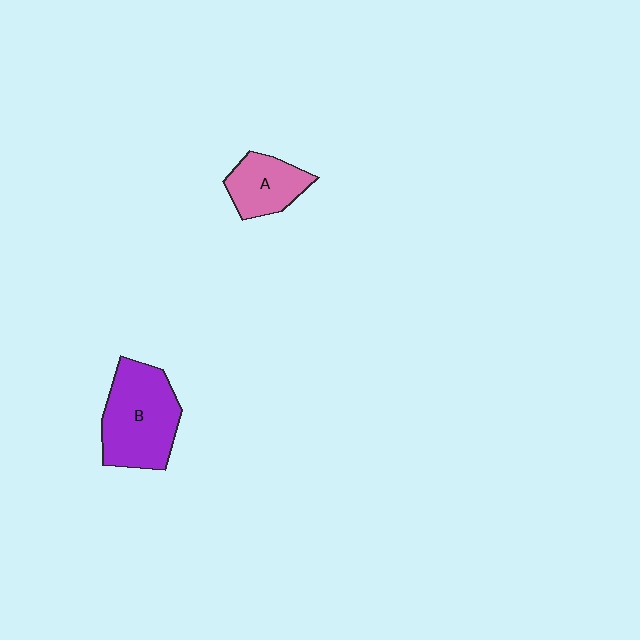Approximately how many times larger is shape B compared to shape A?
Approximately 1.8 times.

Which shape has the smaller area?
Shape A (pink).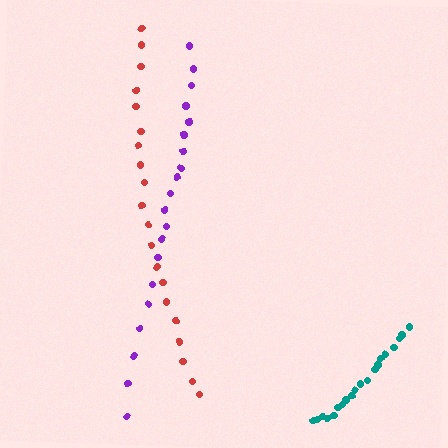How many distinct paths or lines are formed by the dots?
There are 3 distinct paths.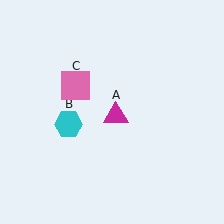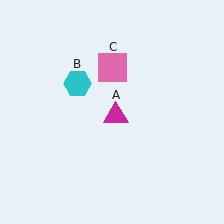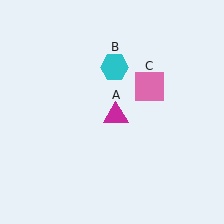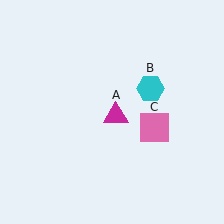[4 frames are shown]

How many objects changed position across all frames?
2 objects changed position: cyan hexagon (object B), pink square (object C).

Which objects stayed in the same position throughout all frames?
Magenta triangle (object A) remained stationary.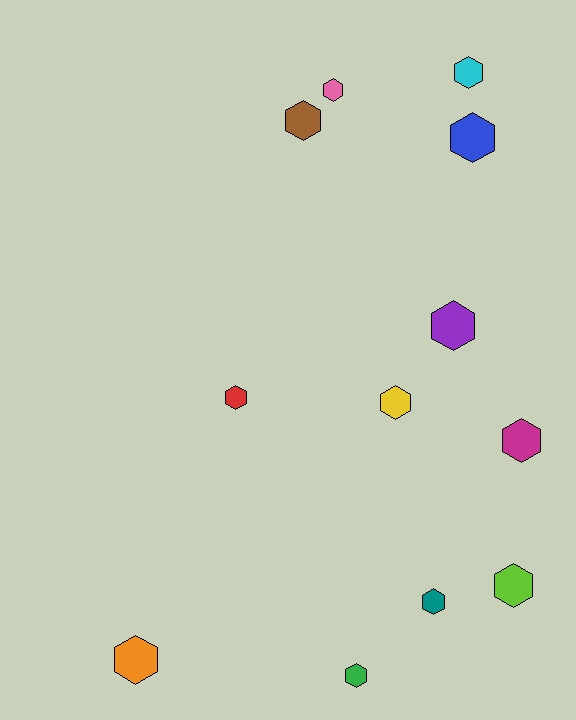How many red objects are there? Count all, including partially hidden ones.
There is 1 red object.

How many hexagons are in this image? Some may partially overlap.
There are 12 hexagons.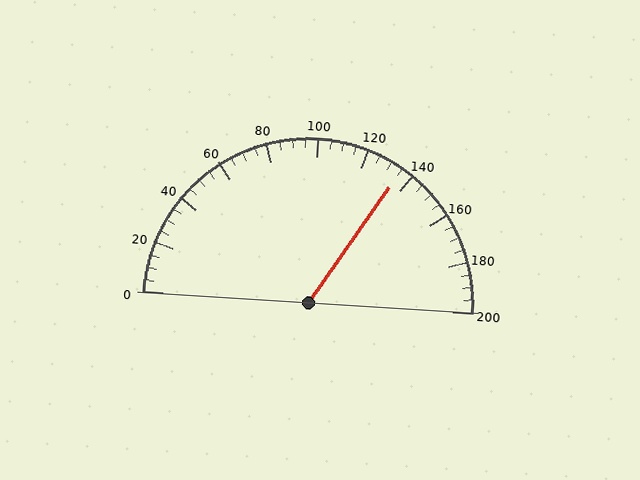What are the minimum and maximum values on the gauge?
The gauge ranges from 0 to 200.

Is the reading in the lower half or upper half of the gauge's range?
The reading is in the upper half of the range (0 to 200).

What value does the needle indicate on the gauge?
The needle indicates approximately 135.